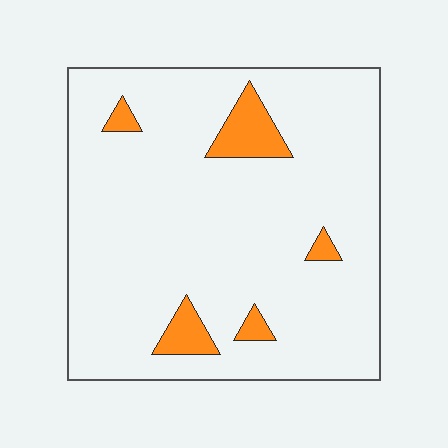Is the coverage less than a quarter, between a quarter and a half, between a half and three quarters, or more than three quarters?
Less than a quarter.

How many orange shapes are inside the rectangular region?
5.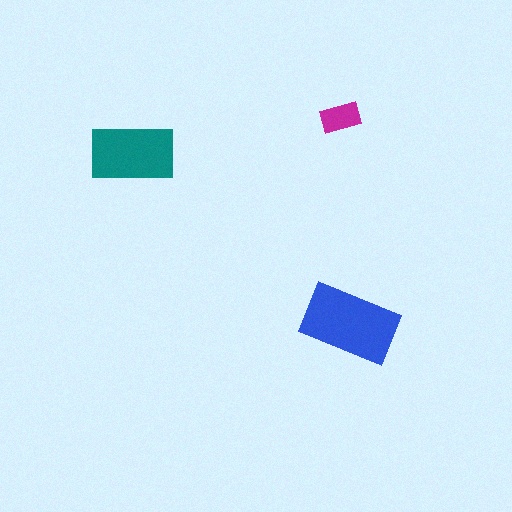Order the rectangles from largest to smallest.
the blue one, the teal one, the magenta one.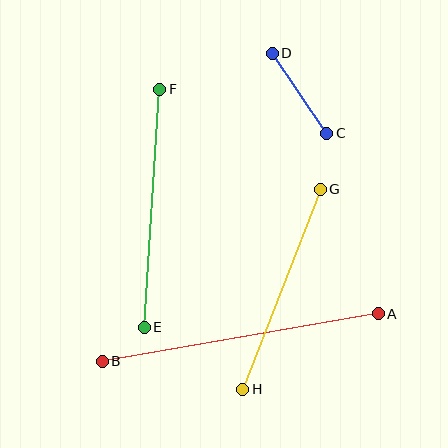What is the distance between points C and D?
The distance is approximately 97 pixels.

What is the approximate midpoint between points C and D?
The midpoint is at approximately (299, 93) pixels.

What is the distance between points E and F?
The distance is approximately 238 pixels.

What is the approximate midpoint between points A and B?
The midpoint is at approximately (240, 337) pixels.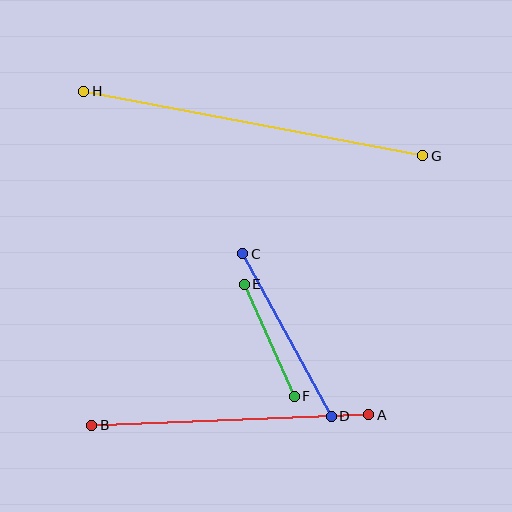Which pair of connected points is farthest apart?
Points G and H are farthest apart.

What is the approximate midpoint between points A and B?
The midpoint is at approximately (230, 420) pixels.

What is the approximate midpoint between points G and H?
The midpoint is at approximately (253, 123) pixels.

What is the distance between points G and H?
The distance is approximately 345 pixels.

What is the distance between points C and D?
The distance is approximately 185 pixels.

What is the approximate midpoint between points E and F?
The midpoint is at approximately (269, 340) pixels.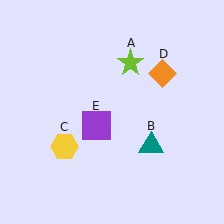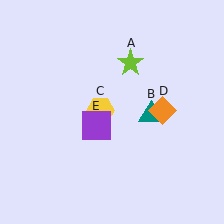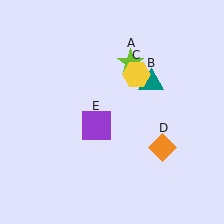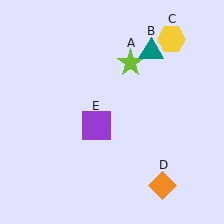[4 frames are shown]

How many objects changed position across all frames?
3 objects changed position: teal triangle (object B), yellow hexagon (object C), orange diamond (object D).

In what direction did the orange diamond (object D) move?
The orange diamond (object D) moved down.